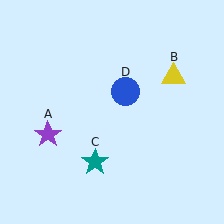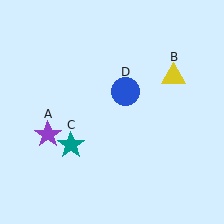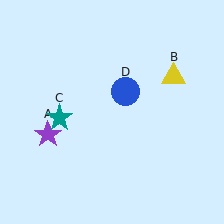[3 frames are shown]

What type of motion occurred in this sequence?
The teal star (object C) rotated clockwise around the center of the scene.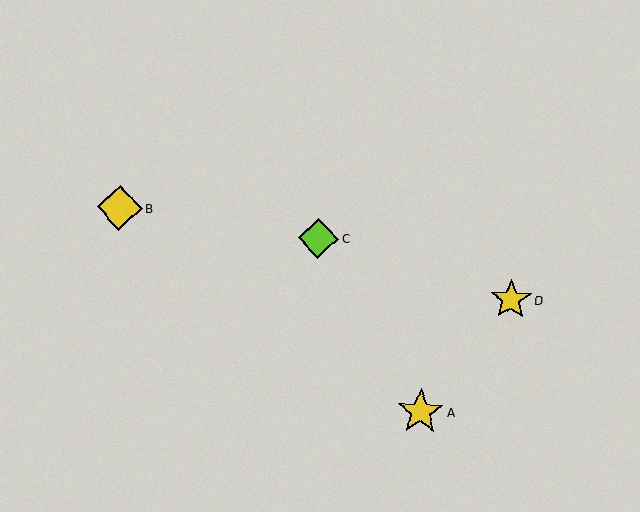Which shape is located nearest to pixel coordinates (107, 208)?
The yellow diamond (labeled B) at (120, 208) is nearest to that location.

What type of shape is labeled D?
Shape D is a yellow star.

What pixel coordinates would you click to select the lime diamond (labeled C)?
Click at (319, 238) to select the lime diamond C.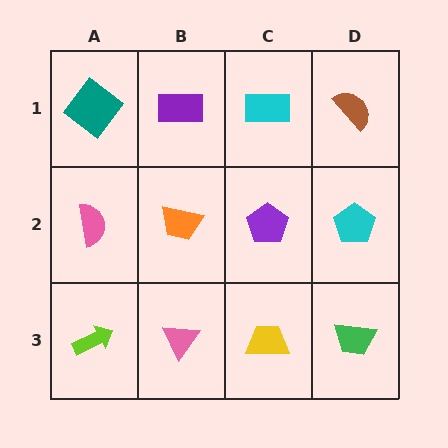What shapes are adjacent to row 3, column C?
A purple pentagon (row 2, column C), a pink triangle (row 3, column B), a green trapezoid (row 3, column D).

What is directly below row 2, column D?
A green trapezoid.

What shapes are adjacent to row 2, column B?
A purple rectangle (row 1, column B), a pink triangle (row 3, column B), a pink semicircle (row 2, column A), a purple pentagon (row 2, column C).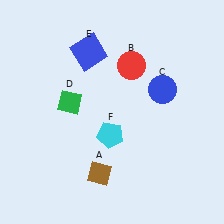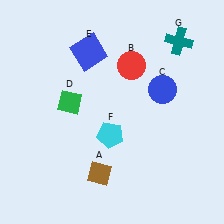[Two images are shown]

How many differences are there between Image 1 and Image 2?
There is 1 difference between the two images.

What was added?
A teal cross (G) was added in Image 2.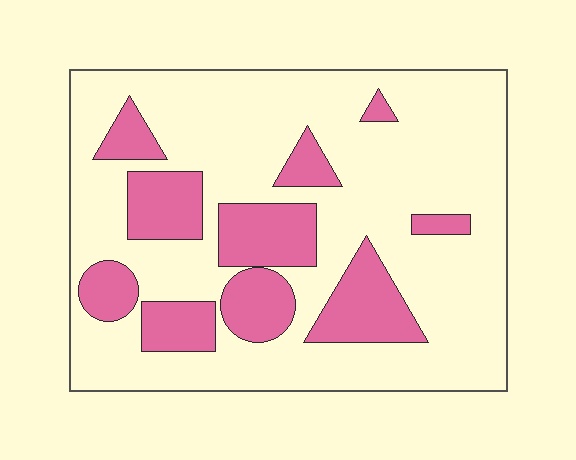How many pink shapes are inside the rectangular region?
10.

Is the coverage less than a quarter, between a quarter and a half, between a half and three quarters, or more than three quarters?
Between a quarter and a half.